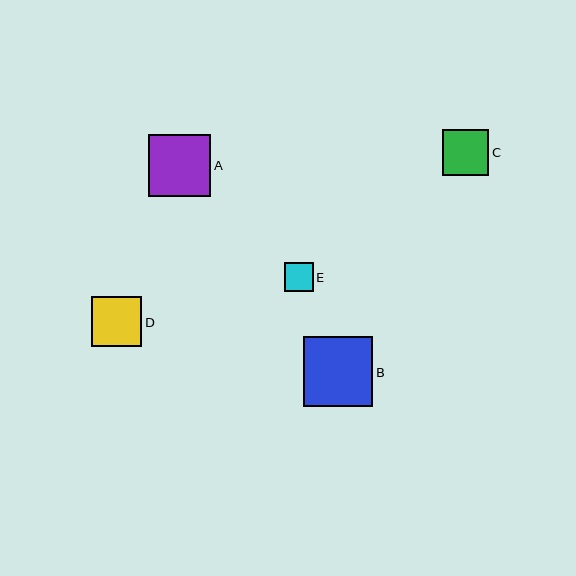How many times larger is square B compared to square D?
Square B is approximately 1.4 times the size of square D.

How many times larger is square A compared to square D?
Square A is approximately 1.2 times the size of square D.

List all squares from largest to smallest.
From largest to smallest: B, A, D, C, E.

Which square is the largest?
Square B is the largest with a size of approximately 70 pixels.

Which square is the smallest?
Square E is the smallest with a size of approximately 28 pixels.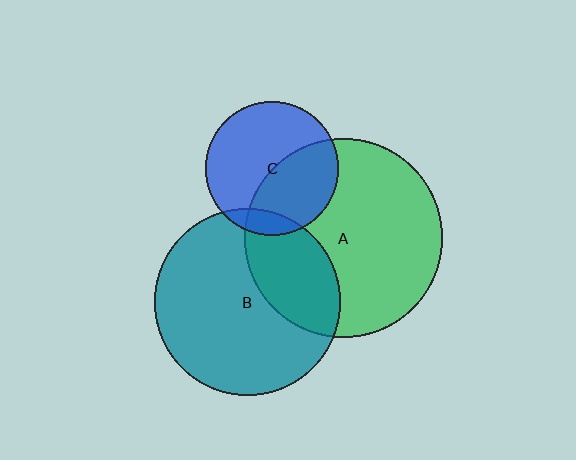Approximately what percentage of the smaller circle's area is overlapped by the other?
Approximately 30%.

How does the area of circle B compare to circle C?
Approximately 2.0 times.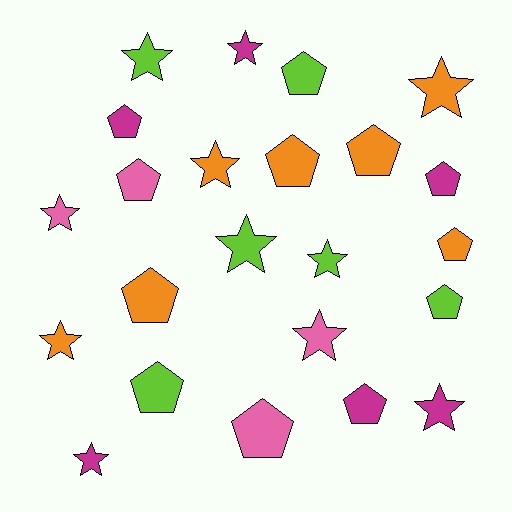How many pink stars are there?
There are 2 pink stars.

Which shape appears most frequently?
Pentagon, with 12 objects.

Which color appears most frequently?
Orange, with 7 objects.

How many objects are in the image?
There are 23 objects.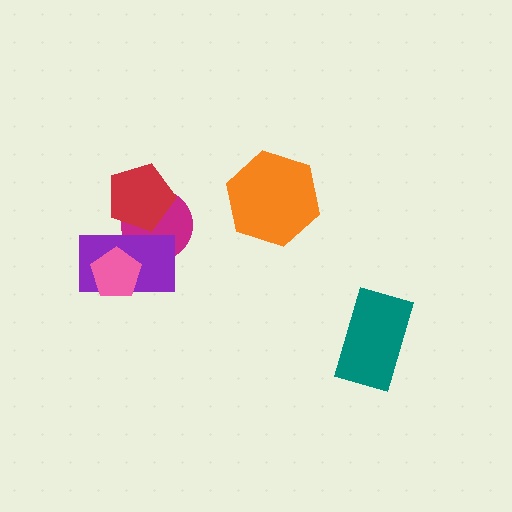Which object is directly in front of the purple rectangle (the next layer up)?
The red pentagon is directly in front of the purple rectangle.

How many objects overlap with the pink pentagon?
1 object overlaps with the pink pentagon.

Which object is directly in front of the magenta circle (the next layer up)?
The purple rectangle is directly in front of the magenta circle.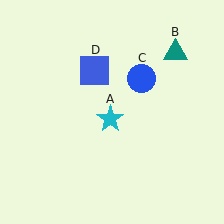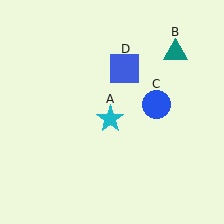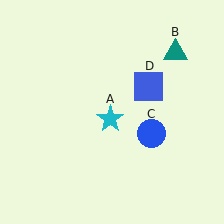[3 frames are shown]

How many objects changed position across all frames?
2 objects changed position: blue circle (object C), blue square (object D).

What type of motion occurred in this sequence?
The blue circle (object C), blue square (object D) rotated clockwise around the center of the scene.